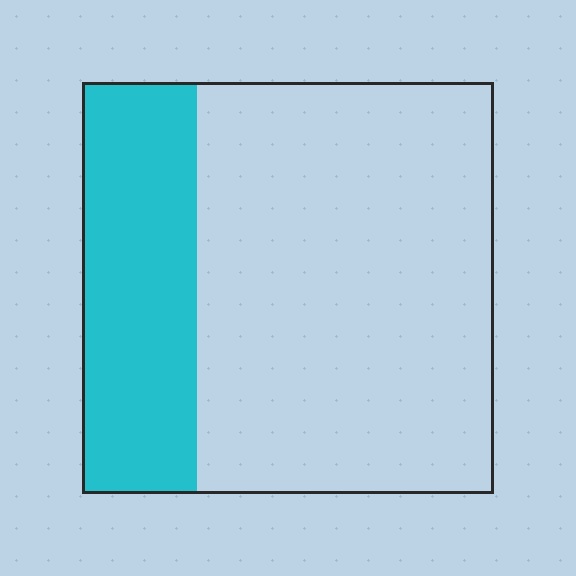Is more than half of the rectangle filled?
No.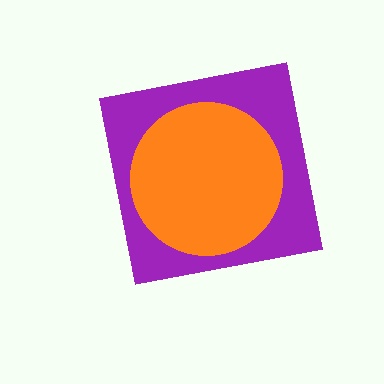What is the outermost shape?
The purple square.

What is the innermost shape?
The orange circle.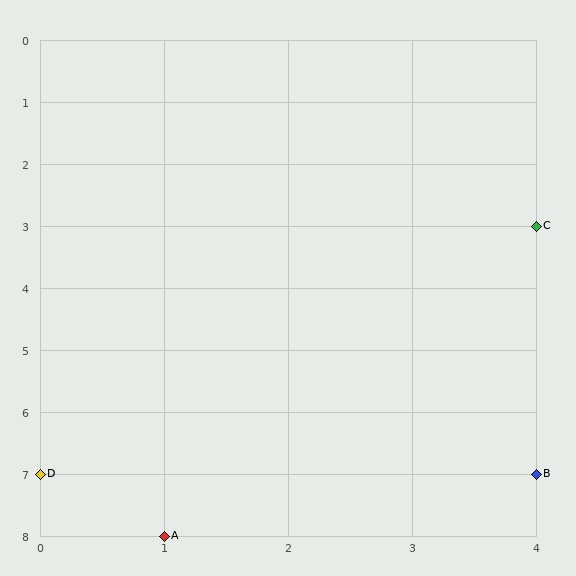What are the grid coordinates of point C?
Point C is at grid coordinates (4, 3).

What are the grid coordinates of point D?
Point D is at grid coordinates (0, 7).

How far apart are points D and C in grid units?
Points D and C are 4 columns and 4 rows apart (about 5.7 grid units diagonally).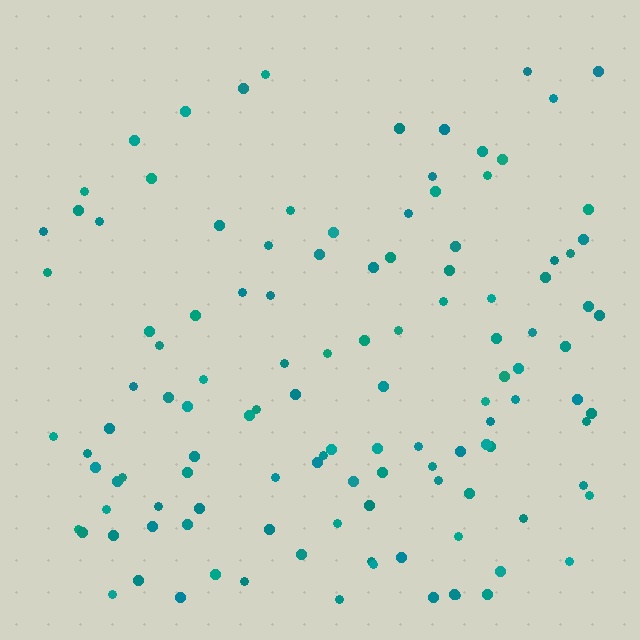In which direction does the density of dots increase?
From top to bottom, with the bottom side densest.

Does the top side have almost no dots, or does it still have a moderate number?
Still a moderate number, just noticeably fewer than the bottom.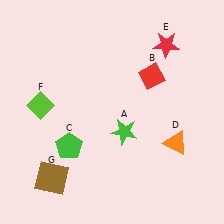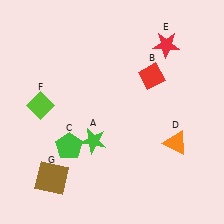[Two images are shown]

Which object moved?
The green star (A) moved left.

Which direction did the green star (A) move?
The green star (A) moved left.